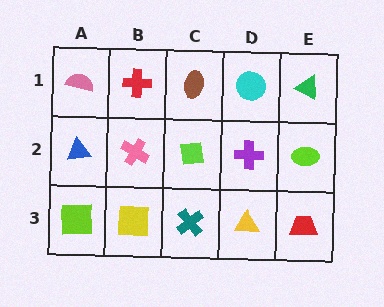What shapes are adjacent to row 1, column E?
A lime ellipse (row 2, column E), a cyan circle (row 1, column D).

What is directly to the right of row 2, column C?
A purple cross.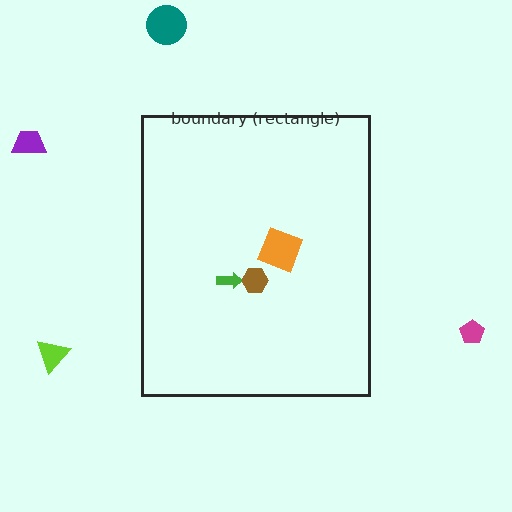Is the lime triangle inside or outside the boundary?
Outside.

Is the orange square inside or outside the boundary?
Inside.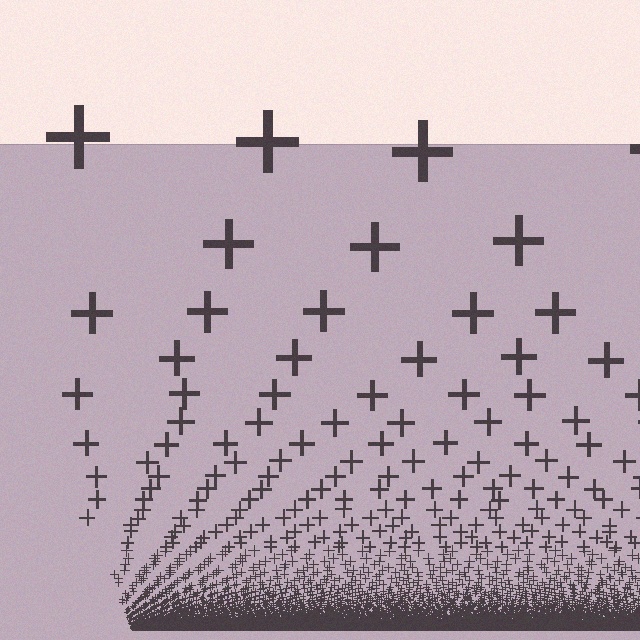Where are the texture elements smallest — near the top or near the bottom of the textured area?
Near the bottom.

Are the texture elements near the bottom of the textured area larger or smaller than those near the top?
Smaller. The gradient is inverted — elements near the bottom are smaller and denser.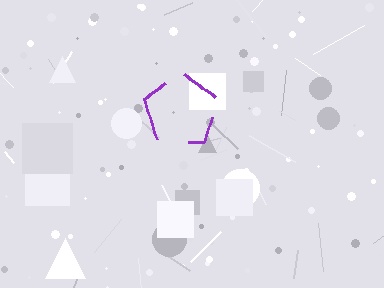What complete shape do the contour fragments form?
The contour fragments form a pentagon.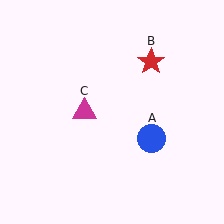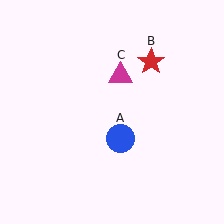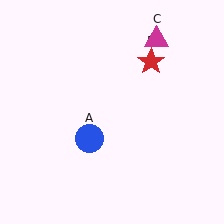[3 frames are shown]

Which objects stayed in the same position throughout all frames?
Red star (object B) remained stationary.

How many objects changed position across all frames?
2 objects changed position: blue circle (object A), magenta triangle (object C).